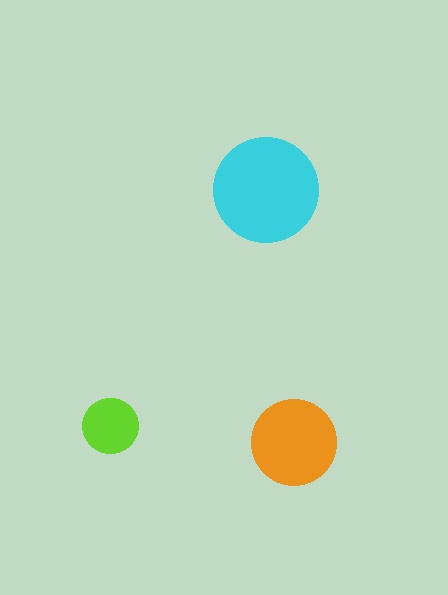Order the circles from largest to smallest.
the cyan one, the orange one, the lime one.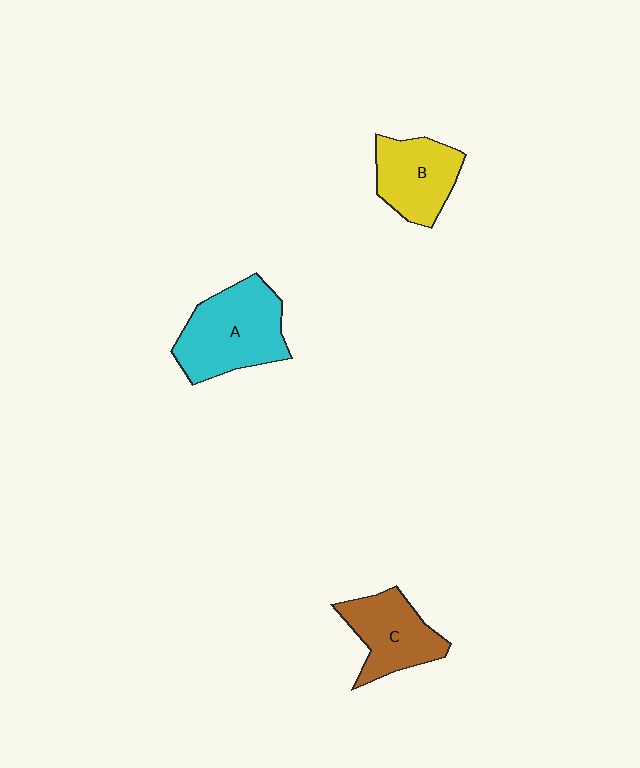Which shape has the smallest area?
Shape B (yellow).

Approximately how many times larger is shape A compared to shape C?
Approximately 1.4 times.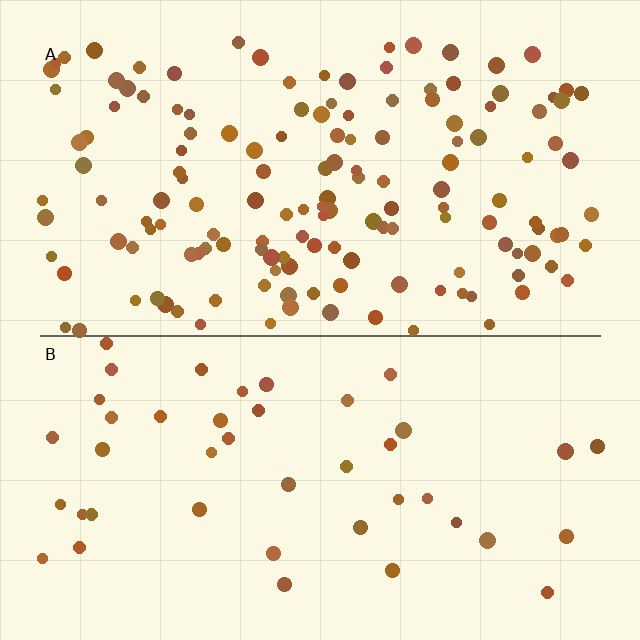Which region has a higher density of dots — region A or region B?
A (the top).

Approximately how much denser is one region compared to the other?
Approximately 3.4× — region A over region B.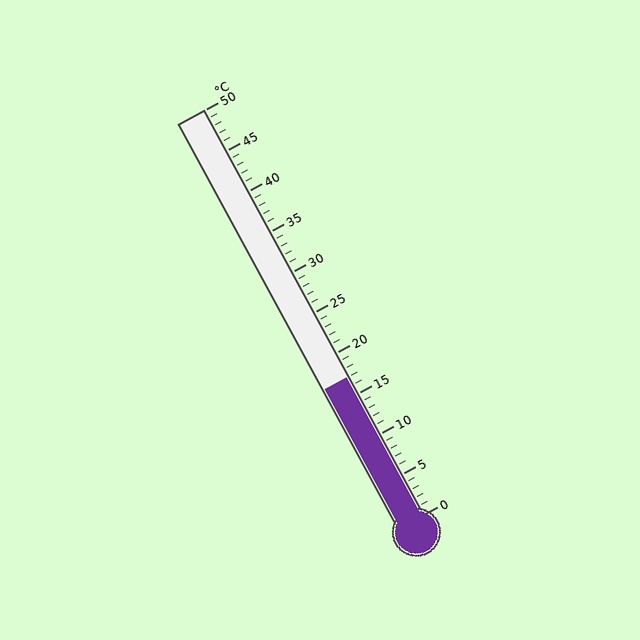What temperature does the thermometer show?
The thermometer shows approximately 17°C.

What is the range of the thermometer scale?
The thermometer scale ranges from 0°C to 50°C.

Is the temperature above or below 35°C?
The temperature is below 35°C.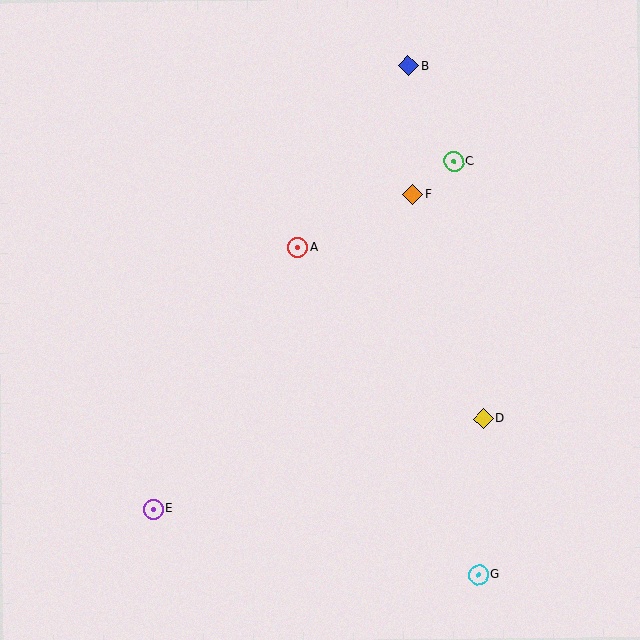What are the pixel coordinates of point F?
Point F is at (413, 195).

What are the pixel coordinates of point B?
Point B is at (408, 66).